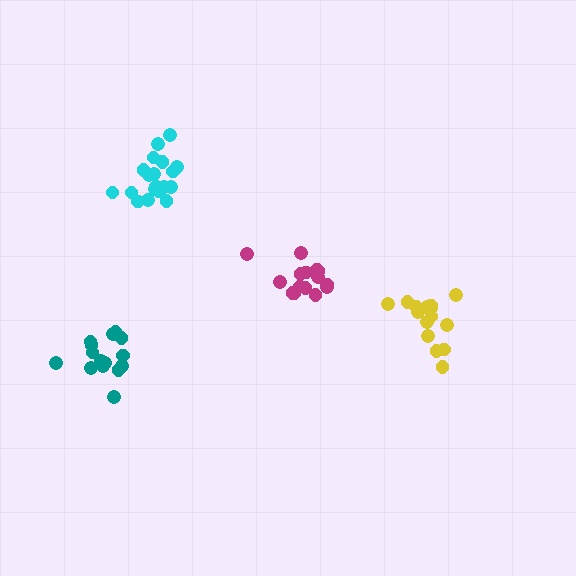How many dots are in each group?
Group 1: 15 dots, Group 2: 19 dots, Group 3: 15 dots, Group 4: 15 dots (64 total).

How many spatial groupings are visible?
There are 4 spatial groupings.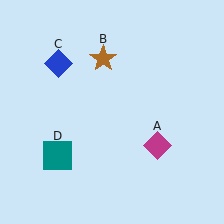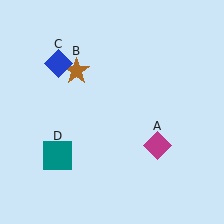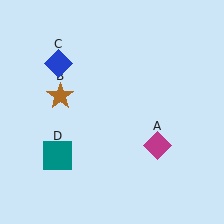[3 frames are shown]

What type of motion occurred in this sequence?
The brown star (object B) rotated counterclockwise around the center of the scene.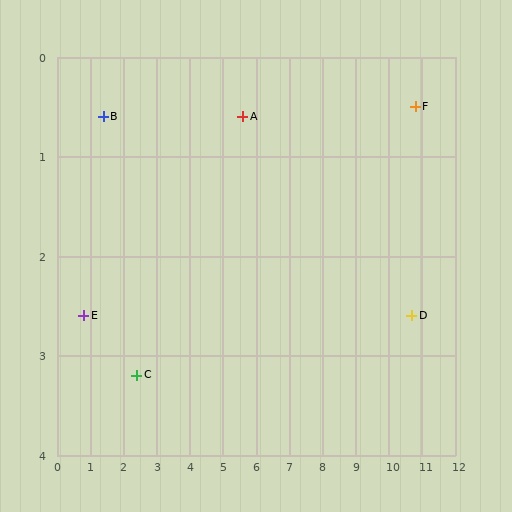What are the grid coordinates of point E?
Point E is at approximately (0.8, 2.6).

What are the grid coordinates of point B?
Point B is at approximately (1.4, 0.6).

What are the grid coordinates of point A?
Point A is at approximately (5.6, 0.6).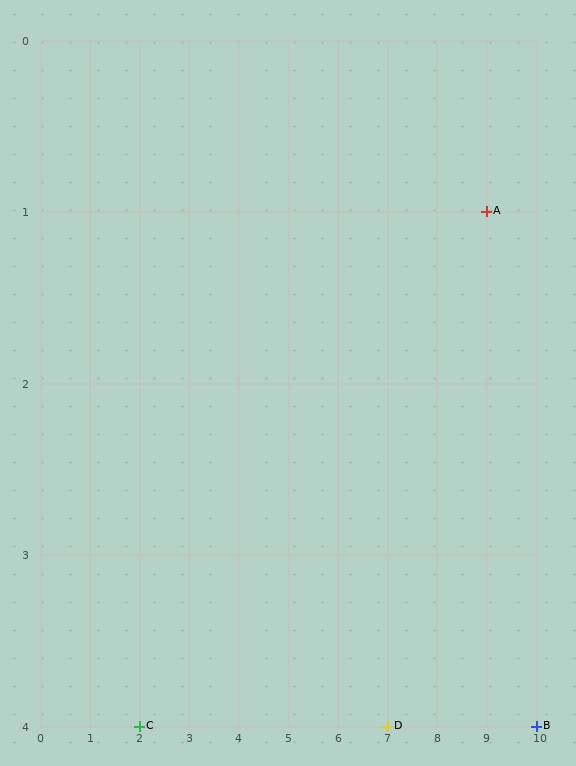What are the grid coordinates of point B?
Point B is at grid coordinates (10, 4).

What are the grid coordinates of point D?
Point D is at grid coordinates (7, 4).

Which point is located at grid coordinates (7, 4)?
Point D is at (7, 4).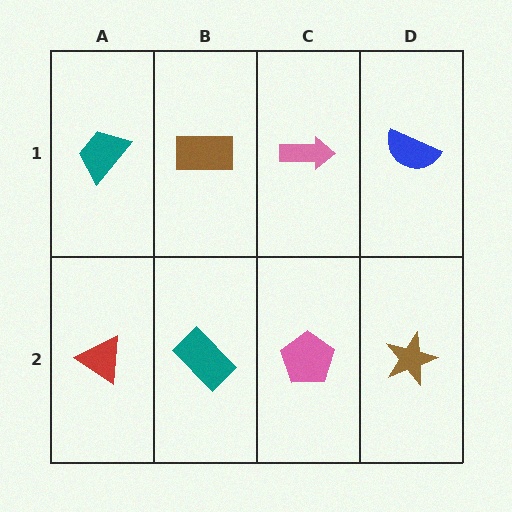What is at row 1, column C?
A pink arrow.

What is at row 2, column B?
A teal rectangle.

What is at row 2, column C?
A pink pentagon.